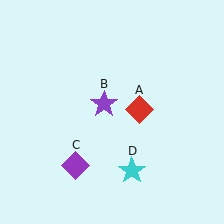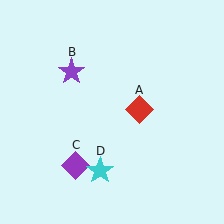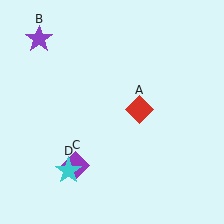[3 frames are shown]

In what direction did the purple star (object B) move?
The purple star (object B) moved up and to the left.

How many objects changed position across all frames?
2 objects changed position: purple star (object B), cyan star (object D).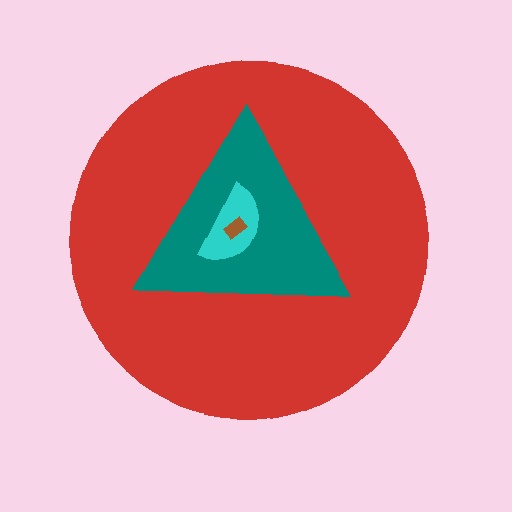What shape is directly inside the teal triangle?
The cyan semicircle.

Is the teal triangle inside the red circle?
Yes.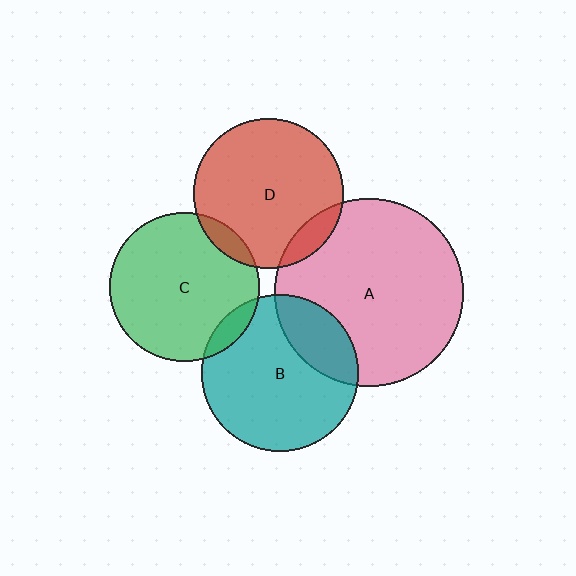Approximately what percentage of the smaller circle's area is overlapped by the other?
Approximately 10%.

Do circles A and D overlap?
Yes.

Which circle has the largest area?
Circle A (pink).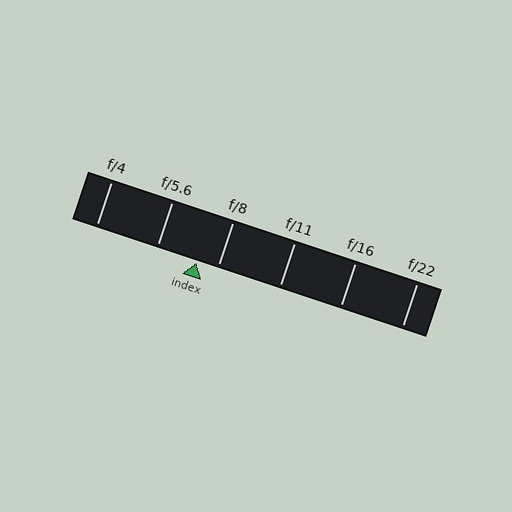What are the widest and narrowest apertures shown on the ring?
The widest aperture shown is f/4 and the narrowest is f/22.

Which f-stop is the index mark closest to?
The index mark is closest to f/8.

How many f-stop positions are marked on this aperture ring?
There are 6 f-stop positions marked.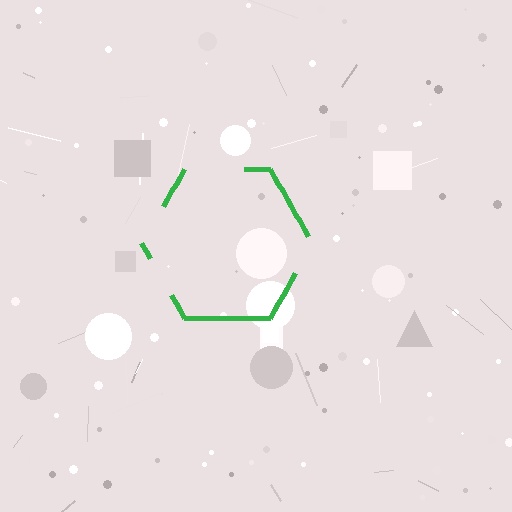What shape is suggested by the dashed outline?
The dashed outline suggests a hexagon.